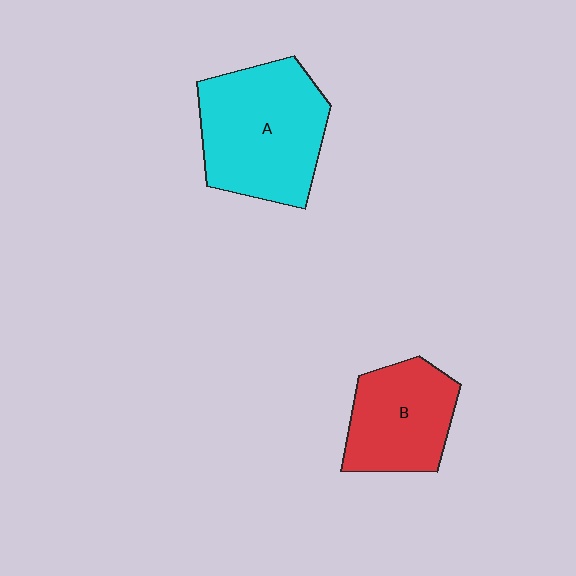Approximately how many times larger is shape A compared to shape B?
Approximately 1.4 times.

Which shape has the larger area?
Shape A (cyan).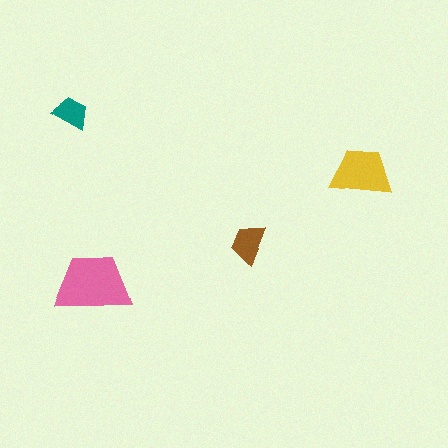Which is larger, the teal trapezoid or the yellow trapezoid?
The yellow one.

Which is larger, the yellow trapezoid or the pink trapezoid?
The pink one.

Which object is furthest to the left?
The teal trapezoid is leftmost.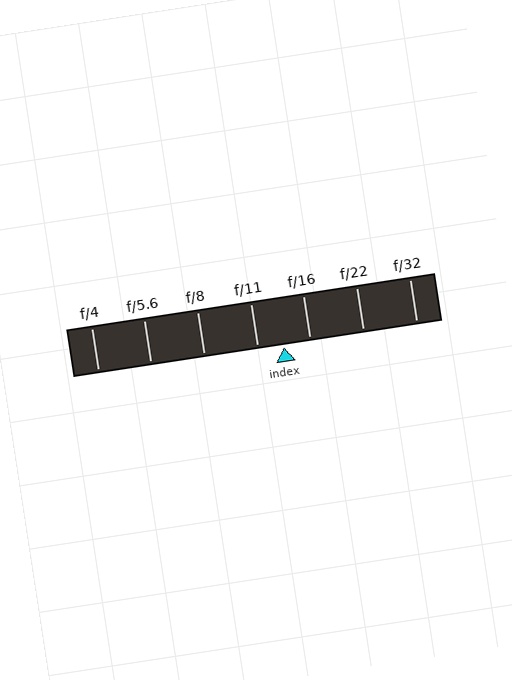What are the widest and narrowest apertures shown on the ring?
The widest aperture shown is f/4 and the narrowest is f/32.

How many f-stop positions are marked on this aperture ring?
There are 7 f-stop positions marked.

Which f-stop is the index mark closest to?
The index mark is closest to f/11.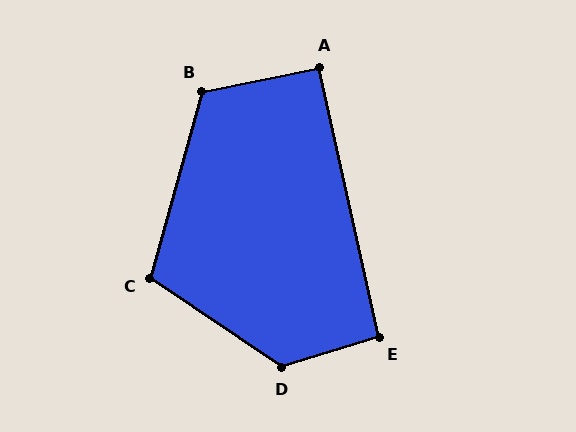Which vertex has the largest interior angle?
D, at approximately 129 degrees.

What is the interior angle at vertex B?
Approximately 117 degrees (obtuse).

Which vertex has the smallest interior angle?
A, at approximately 91 degrees.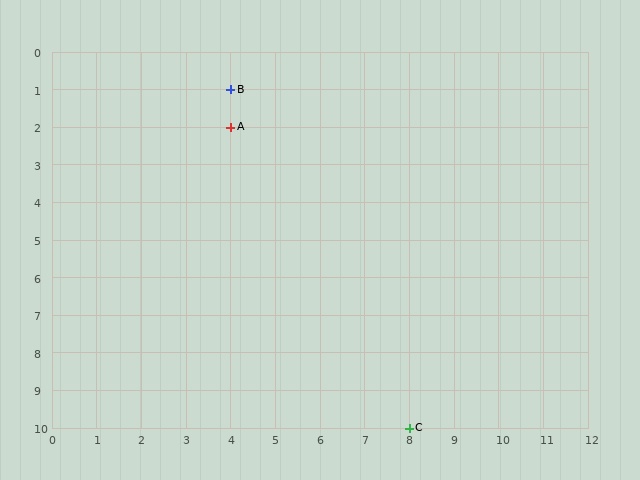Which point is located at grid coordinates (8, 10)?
Point C is at (8, 10).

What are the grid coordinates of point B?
Point B is at grid coordinates (4, 1).